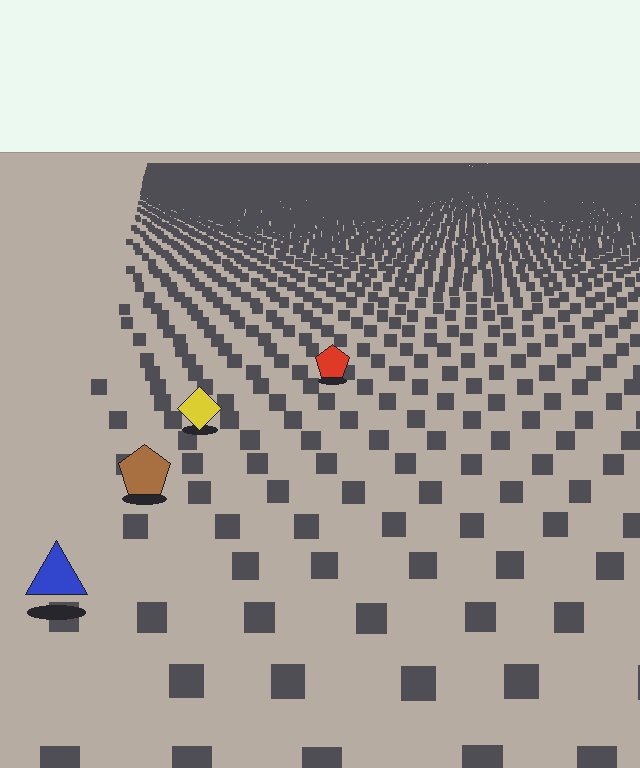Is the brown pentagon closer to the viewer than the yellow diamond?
Yes. The brown pentagon is closer — you can tell from the texture gradient: the ground texture is coarser near it.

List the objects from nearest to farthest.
From nearest to farthest: the blue triangle, the brown pentagon, the yellow diamond, the red pentagon.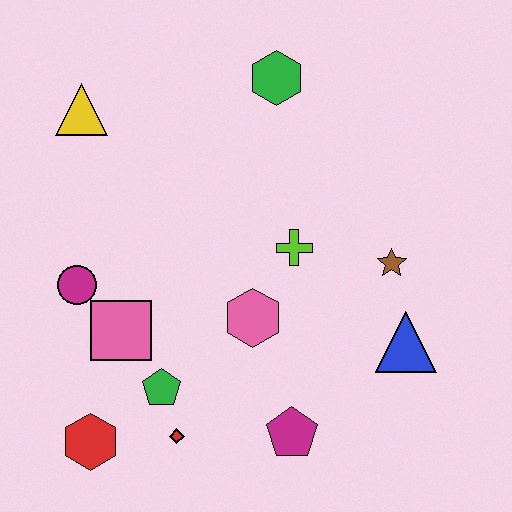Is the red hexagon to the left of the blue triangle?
Yes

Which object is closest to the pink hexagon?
The lime cross is closest to the pink hexagon.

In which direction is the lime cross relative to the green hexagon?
The lime cross is below the green hexagon.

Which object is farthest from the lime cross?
The red hexagon is farthest from the lime cross.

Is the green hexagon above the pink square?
Yes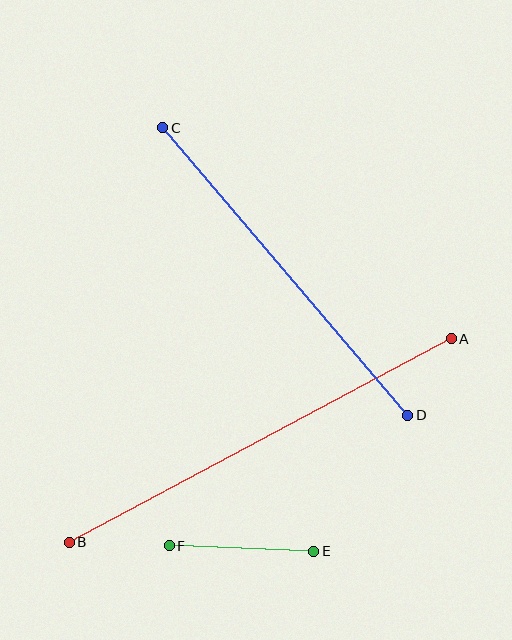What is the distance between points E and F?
The distance is approximately 145 pixels.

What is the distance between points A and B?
The distance is approximately 433 pixels.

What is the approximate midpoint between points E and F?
The midpoint is at approximately (242, 549) pixels.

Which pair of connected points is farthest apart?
Points A and B are farthest apart.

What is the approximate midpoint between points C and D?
The midpoint is at approximately (285, 271) pixels.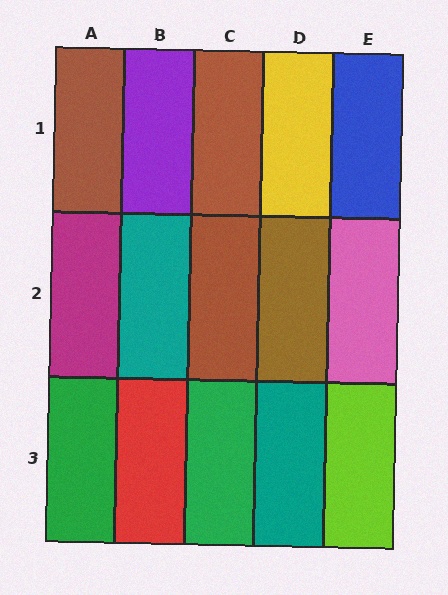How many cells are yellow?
1 cell is yellow.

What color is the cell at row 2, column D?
Brown.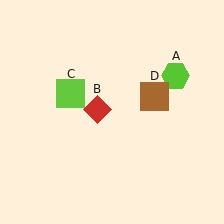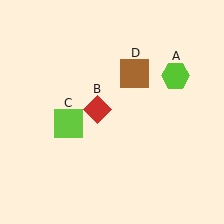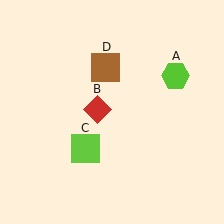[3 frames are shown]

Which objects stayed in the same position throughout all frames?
Lime hexagon (object A) and red diamond (object B) remained stationary.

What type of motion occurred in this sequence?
The lime square (object C), brown square (object D) rotated counterclockwise around the center of the scene.